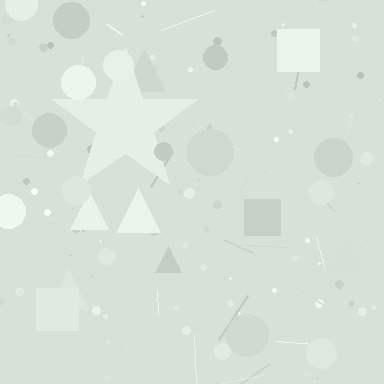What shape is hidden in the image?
A star is hidden in the image.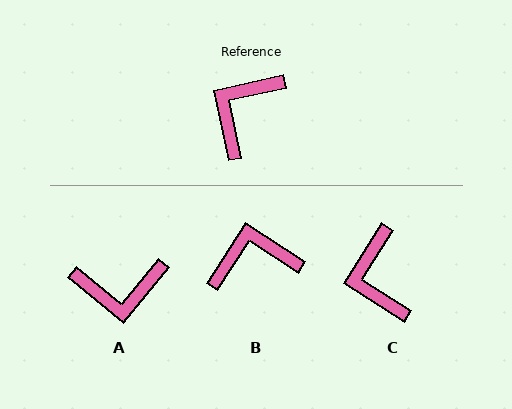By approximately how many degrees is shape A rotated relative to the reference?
Approximately 128 degrees counter-clockwise.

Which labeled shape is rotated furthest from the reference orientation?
A, about 128 degrees away.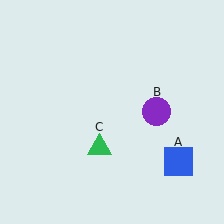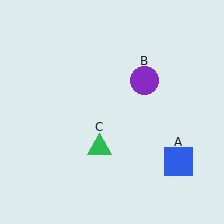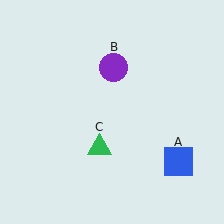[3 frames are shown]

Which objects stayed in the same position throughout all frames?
Blue square (object A) and green triangle (object C) remained stationary.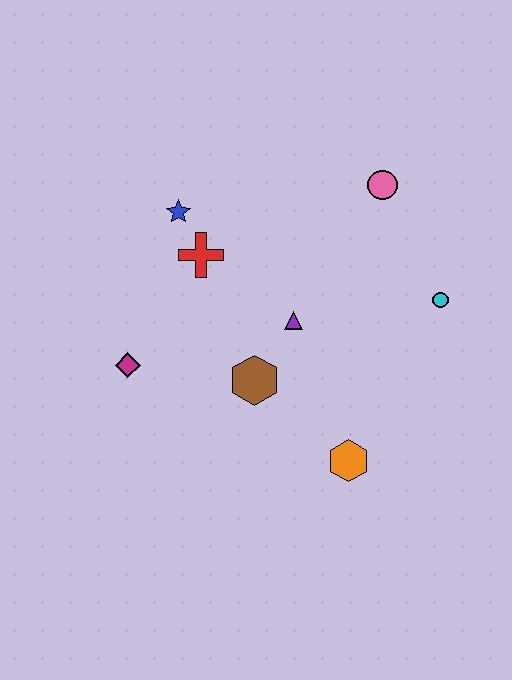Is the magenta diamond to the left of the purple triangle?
Yes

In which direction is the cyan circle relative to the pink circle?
The cyan circle is below the pink circle.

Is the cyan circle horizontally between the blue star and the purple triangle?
No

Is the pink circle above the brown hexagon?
Yes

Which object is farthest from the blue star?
The orange hexagon is farthest from the blue star.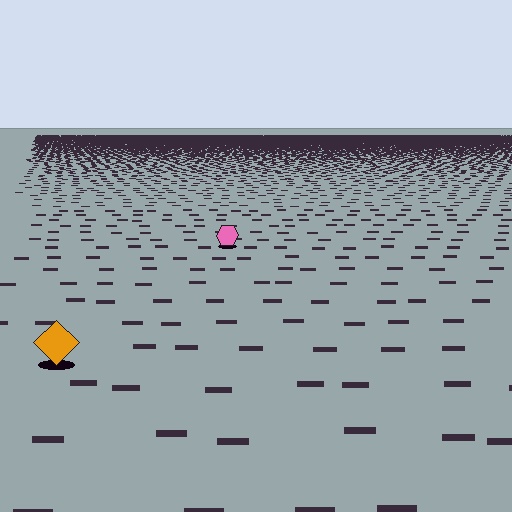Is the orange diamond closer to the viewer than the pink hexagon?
Yes. The orange diamond is closer — you can tell from the texture gradient: the ground texture is coarser near it.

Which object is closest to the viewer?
The orange diamond is closest. The texture marks near it are larger and more spread out.